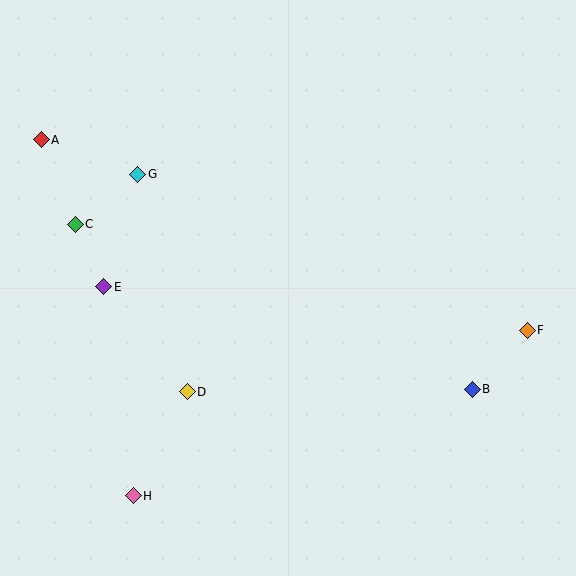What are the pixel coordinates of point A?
Point A is at (41, 140).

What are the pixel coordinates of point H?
Point H is at (133, 496).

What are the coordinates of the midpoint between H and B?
The midpoint between H and B is at (303, 443).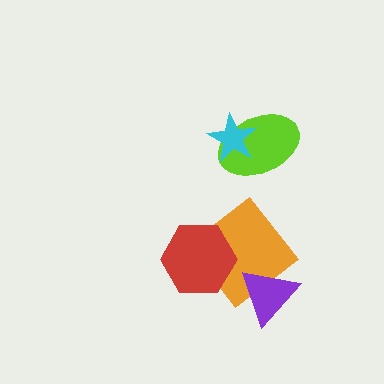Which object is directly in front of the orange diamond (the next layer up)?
The purple triangle is directly in front of the orange diamond.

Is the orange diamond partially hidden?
Yes, it is partially covered by another shape.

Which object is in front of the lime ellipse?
The cyan star is in front of the lime ellipse.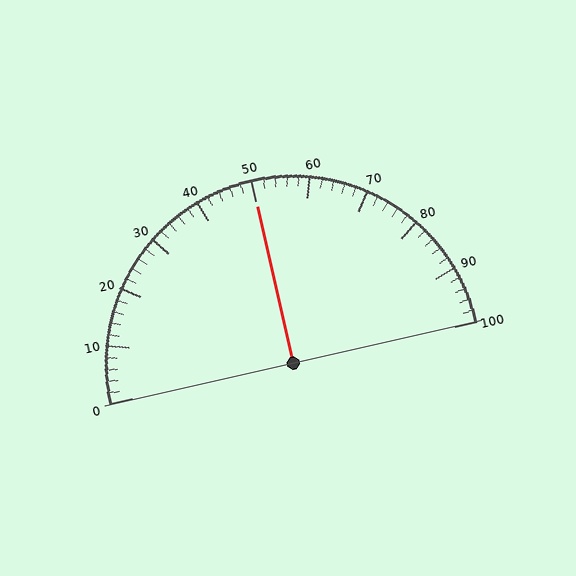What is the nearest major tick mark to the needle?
The nearest major tick mark is 50.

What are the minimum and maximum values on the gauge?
The gauge ranges from 0 to 100.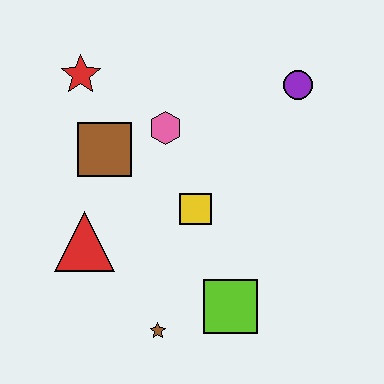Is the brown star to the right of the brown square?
Yes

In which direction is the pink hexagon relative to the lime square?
The pink hexagon is above the lime square.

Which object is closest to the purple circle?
The pink hexagon is closest to the purple circle.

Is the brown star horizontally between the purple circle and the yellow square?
No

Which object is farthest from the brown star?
The purple circle is farthest from the brown star.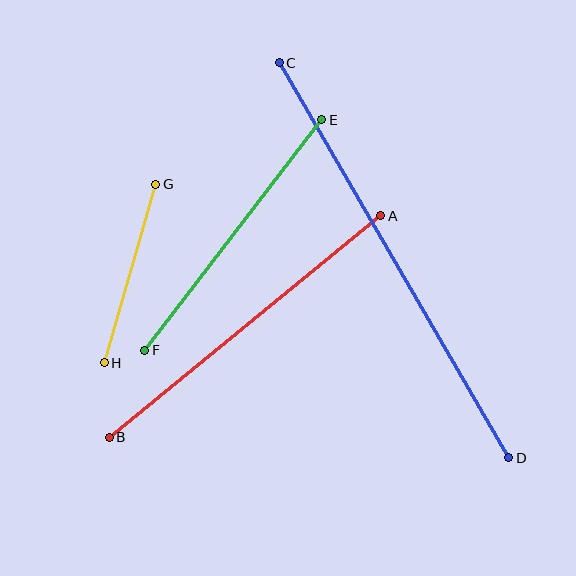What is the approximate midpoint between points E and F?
The midpoint is at approximately (233, 235) pixels.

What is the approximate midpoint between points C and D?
The midpoint is at approximately (394, 260) pixels.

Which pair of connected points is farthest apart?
Points C and D are farthest apart.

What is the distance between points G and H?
The distance is approximately 186 pixels.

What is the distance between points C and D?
The distance is approximately 457 pixels.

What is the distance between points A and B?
The distance is approximately 350 pixels.